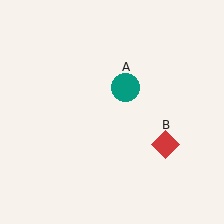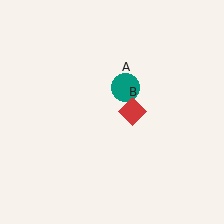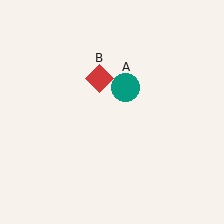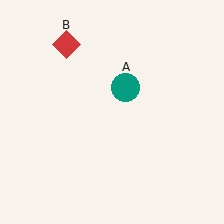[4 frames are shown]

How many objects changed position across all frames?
1 object changed position: red diamond (object B).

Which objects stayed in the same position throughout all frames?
Teal circle (object A) remained stationary.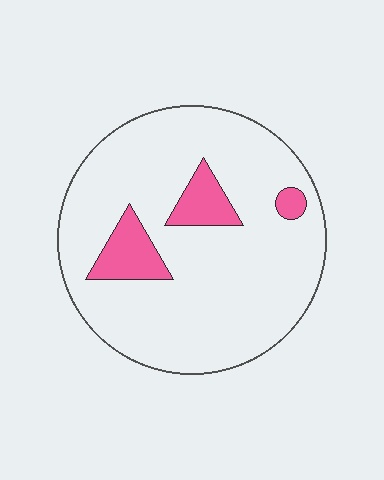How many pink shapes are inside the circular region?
3.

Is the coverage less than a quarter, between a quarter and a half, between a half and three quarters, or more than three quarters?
Less than a quarter.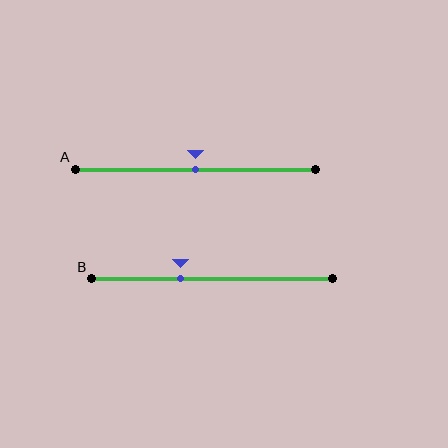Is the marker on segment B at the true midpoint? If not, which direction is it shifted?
No, the marker on segment B is shifted to the left by about 13% of the segment length.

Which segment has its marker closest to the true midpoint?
Segment A has its marker closest to the true midpoint.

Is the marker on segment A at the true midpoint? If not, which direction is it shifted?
Yes, the marker on segment A is at the true midpoint.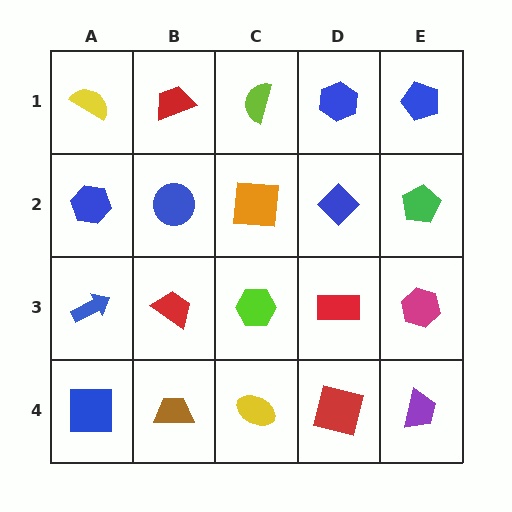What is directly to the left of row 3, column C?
A red trapezoid.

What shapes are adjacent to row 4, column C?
A lime hexagon (row 3, column C), a brown trapezoid (row 4, column B), a red square (row 4, column D).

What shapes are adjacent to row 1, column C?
An orange square (row 2, column C), a red trapezoid (row 1, column B), a blue hexagon (row 1, column D).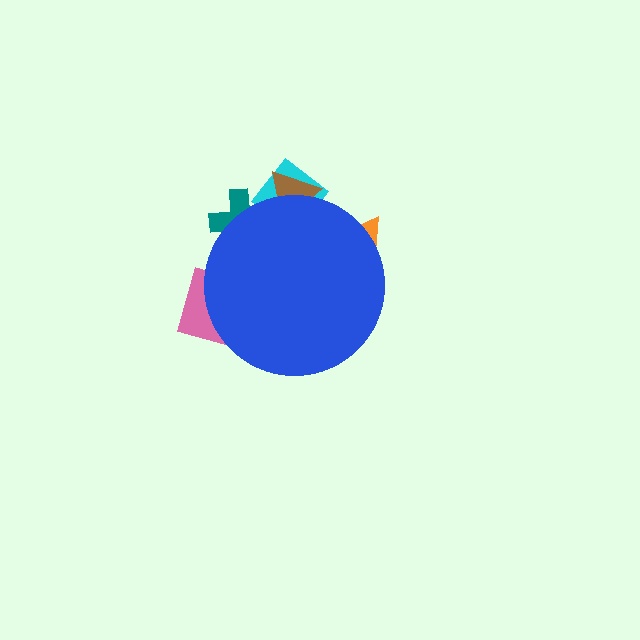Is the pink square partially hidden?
Yes, the pink square is partially hidden behind the blue circle.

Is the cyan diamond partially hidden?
Yes, the cyan diamond is partially hidden behind the blue circle.